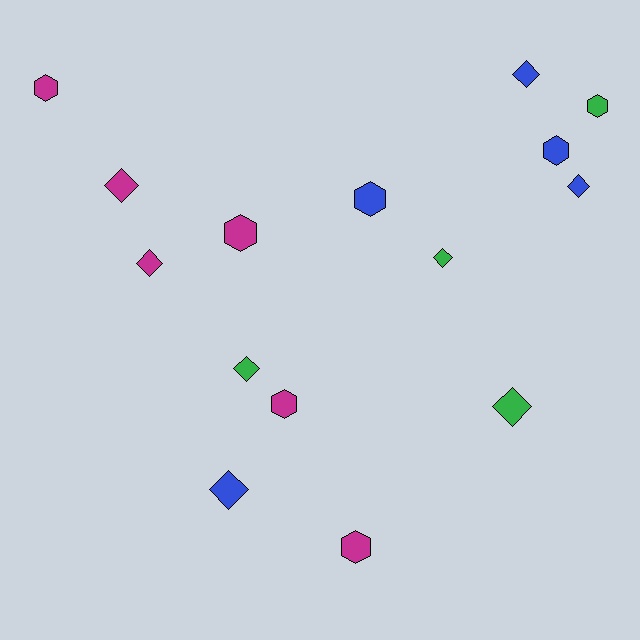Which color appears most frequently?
Magenta, with 6 objects.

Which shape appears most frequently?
Diamond, with 8 objects.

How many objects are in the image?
There are 15 objects.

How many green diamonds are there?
There are 3 green diamonds.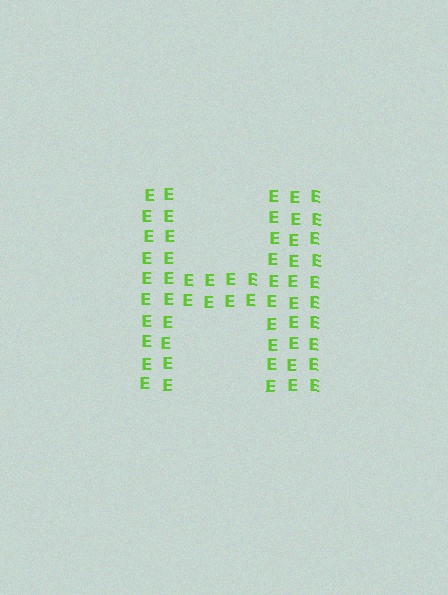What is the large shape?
The large shape is the letter H.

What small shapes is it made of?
It is made of small letter E's.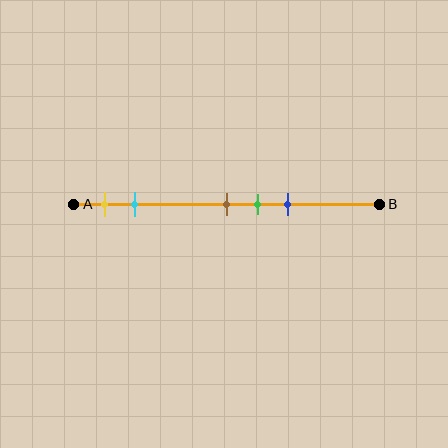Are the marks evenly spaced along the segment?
No, the marks are not evenly spaced.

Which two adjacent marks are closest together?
The brown and green marks are the closest adjacent pair.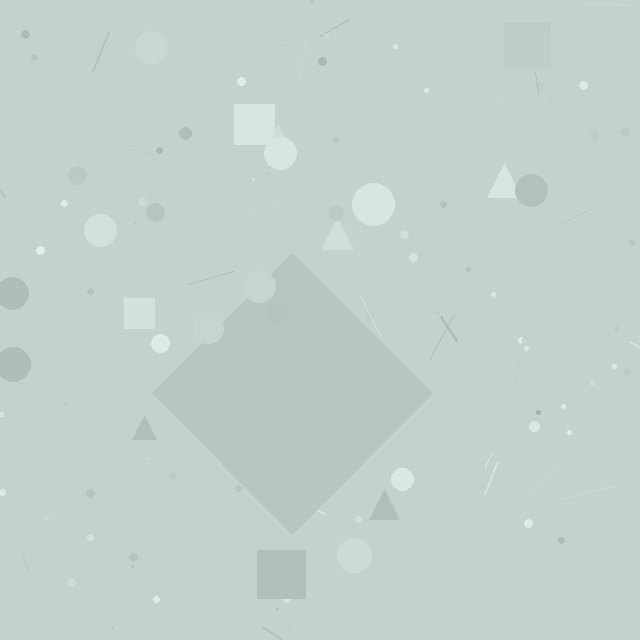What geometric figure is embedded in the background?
A diamond is embedded in the background.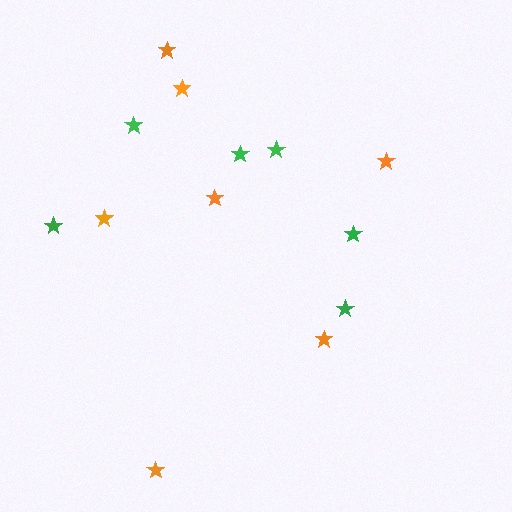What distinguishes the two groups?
There are 2 groups: one group of green stars (6) and one group of orange stars (7).